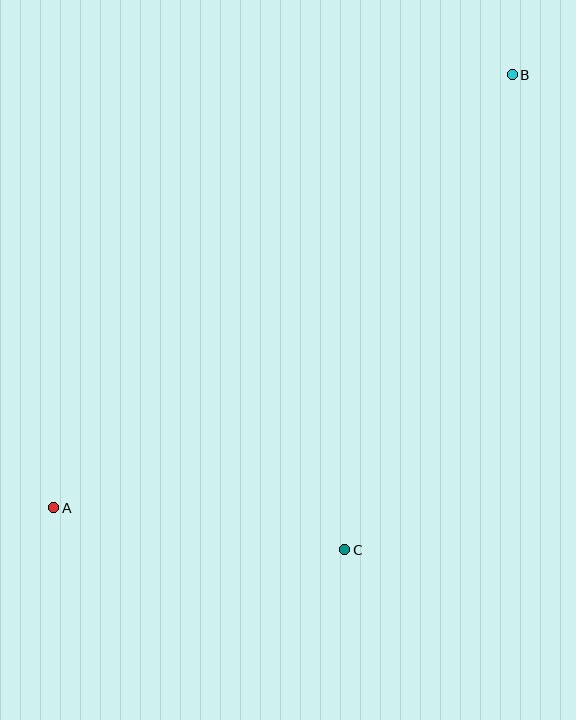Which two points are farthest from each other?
Points A and B are farthest from each other.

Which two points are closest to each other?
Points A and C are closest to each other.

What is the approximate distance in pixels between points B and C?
The distance between B and C is approximately 503 pixels.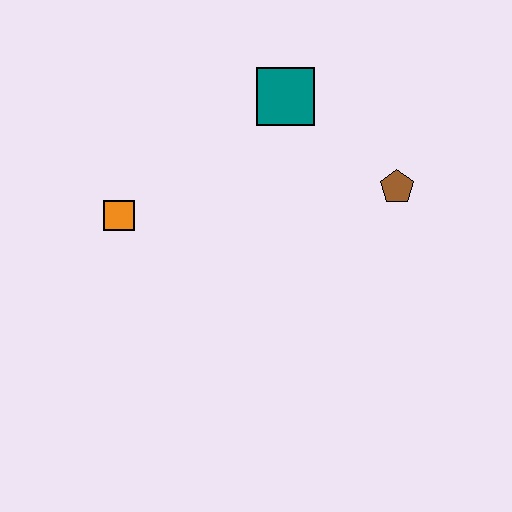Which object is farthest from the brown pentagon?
The orange square is farthest from the brown pentagon.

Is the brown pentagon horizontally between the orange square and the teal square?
No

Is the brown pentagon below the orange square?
No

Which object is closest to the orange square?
The teal square is closest to the orange square.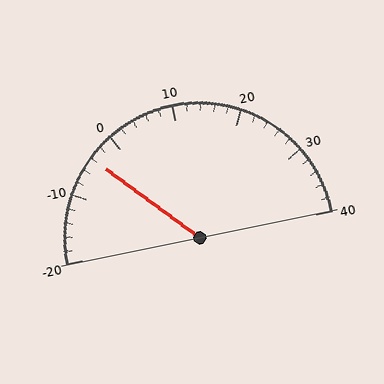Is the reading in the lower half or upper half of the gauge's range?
The reading is in the lower half of the range (-20 to 40).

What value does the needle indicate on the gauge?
The needle indicates approximately -4.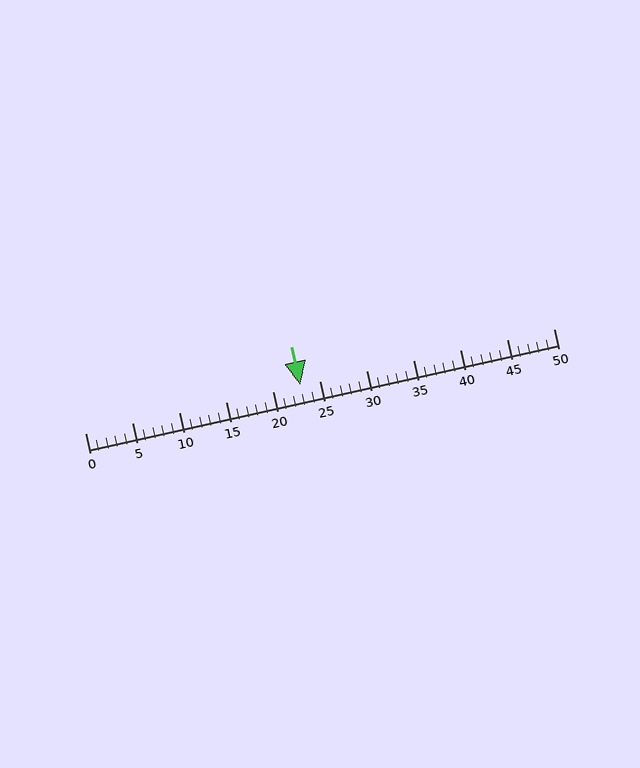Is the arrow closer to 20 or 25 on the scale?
The arrow is closer to 25.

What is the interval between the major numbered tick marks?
The major tick marks are spaced 5 units apart.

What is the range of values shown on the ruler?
The ruler shows values from 0 to 50.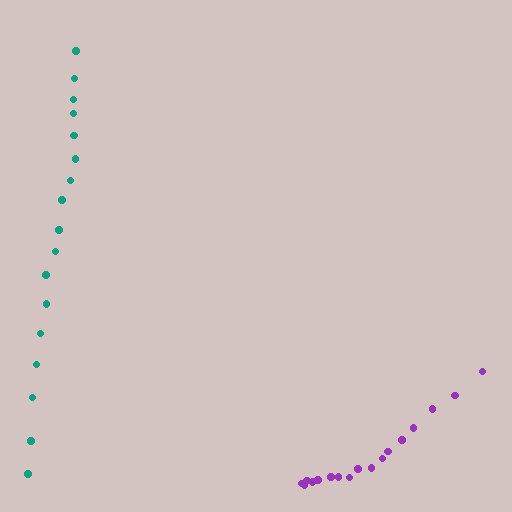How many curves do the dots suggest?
There are 2 distinct paths.